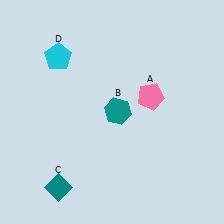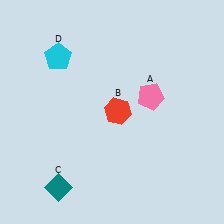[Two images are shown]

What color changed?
The hexagon (B) changed from teal in Image 1 to red in Image 2.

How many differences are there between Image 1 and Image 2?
There is 1 difference between the two images.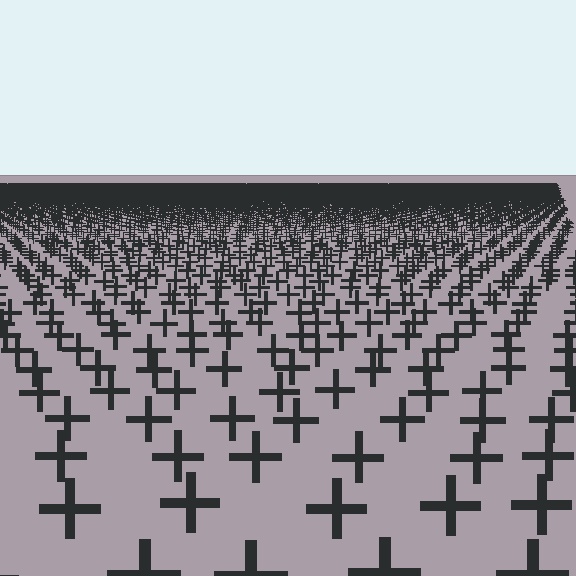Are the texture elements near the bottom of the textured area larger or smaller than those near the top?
Larger. Near the bottom, elements are closer to the viewer and appear at a bigger on-screen size.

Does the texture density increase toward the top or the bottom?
Density increases toward the top.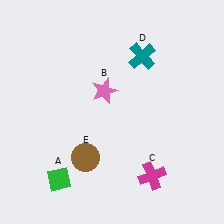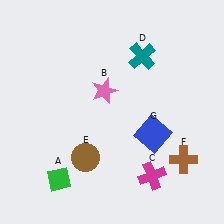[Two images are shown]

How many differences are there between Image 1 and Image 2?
There are 2 differences between the two images.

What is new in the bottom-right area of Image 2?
A brown cross (F) was added in the bottom-right area of Image 2.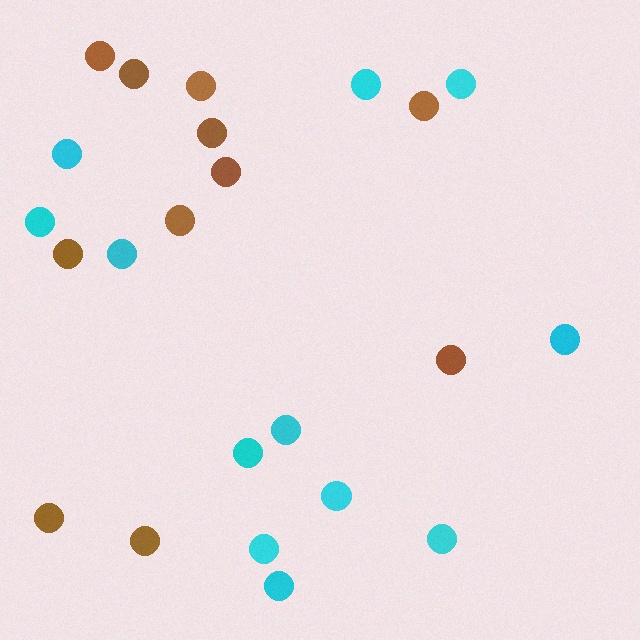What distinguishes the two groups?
There are 2 groups: one group of brown circles (11) and one group of cyan circles (12).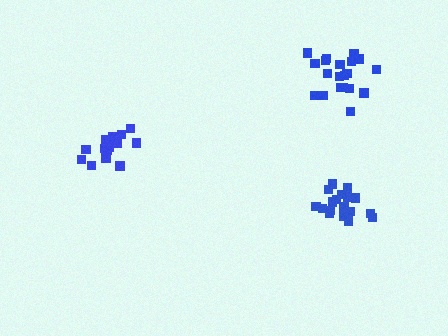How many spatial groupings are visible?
There are 3 spatial groupings.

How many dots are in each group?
Group 1: 15 dots, Group 2: 20 dots, Group 3: 20 dots (55 total).